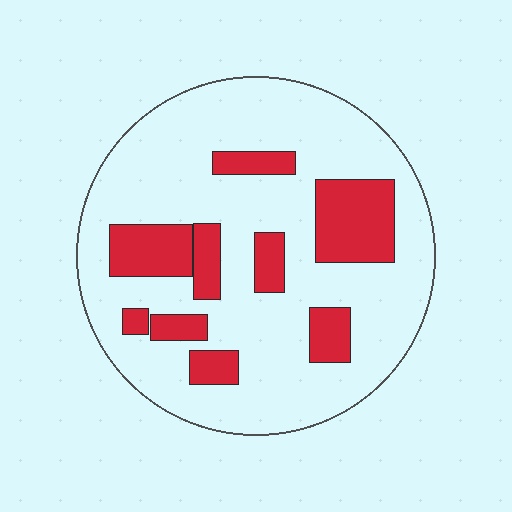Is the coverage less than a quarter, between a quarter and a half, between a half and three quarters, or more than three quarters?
Less than a quarter.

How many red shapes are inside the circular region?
9.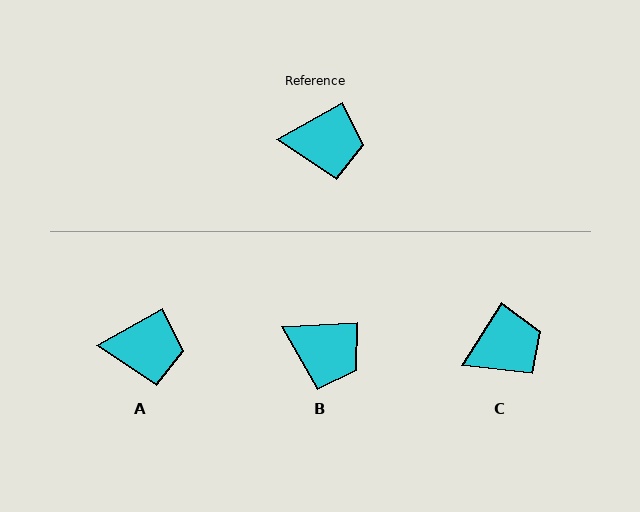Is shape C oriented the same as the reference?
No, it is off by about 28 degrees.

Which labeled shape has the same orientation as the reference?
A.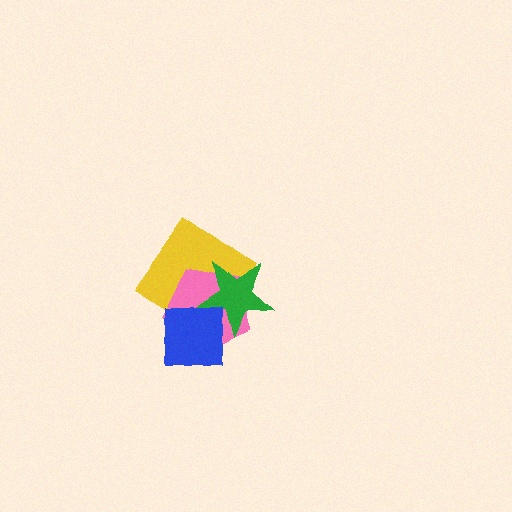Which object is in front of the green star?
The blue square is in front of the green star.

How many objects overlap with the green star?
3 objects overlap with the green star.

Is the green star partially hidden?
Yes, it is partially covered by another shape.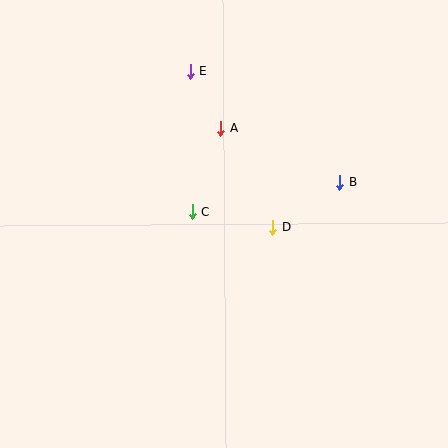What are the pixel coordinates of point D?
Point D is at (273, 227).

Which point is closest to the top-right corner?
Point B is closest to the top-right corner.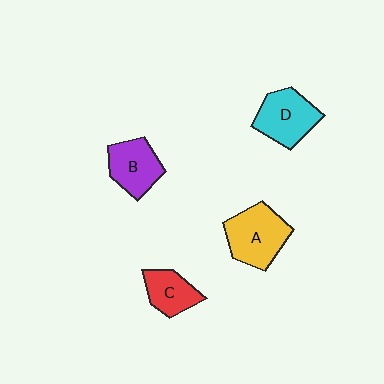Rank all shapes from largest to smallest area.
From largest to smallest: A (yellow), D (cyan), B (purple), C (red).